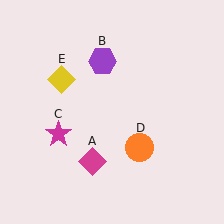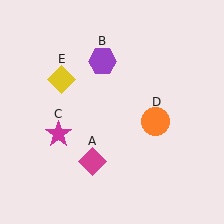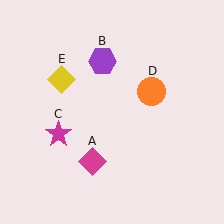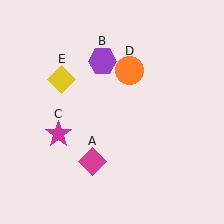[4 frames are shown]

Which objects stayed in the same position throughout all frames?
Magenta diamond (object A) and purple hexagon (object B) and magenta star (object C) and yellow diamond (object E) remained stationary.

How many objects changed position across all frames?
1 object changed position: orange circle (object D).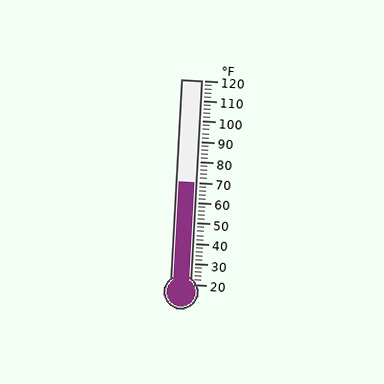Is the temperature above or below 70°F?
The temperature is at 70°F.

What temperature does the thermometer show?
The thermometer shows approximately 70°F.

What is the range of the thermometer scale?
The thermometer scale ranges from 20°F to 120°F.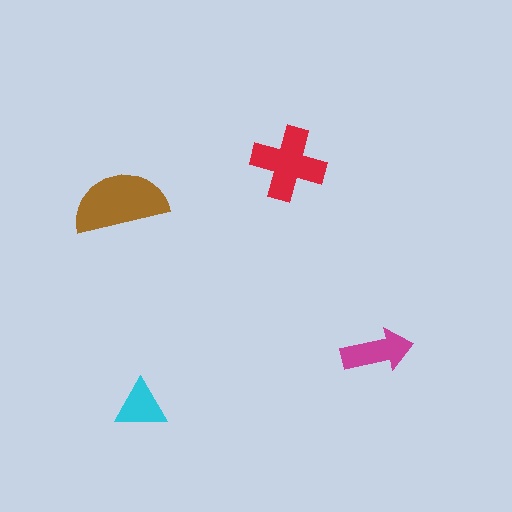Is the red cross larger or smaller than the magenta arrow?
Larger.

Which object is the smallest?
The cyan triangle.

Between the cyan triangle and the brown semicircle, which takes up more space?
The brown semicircle.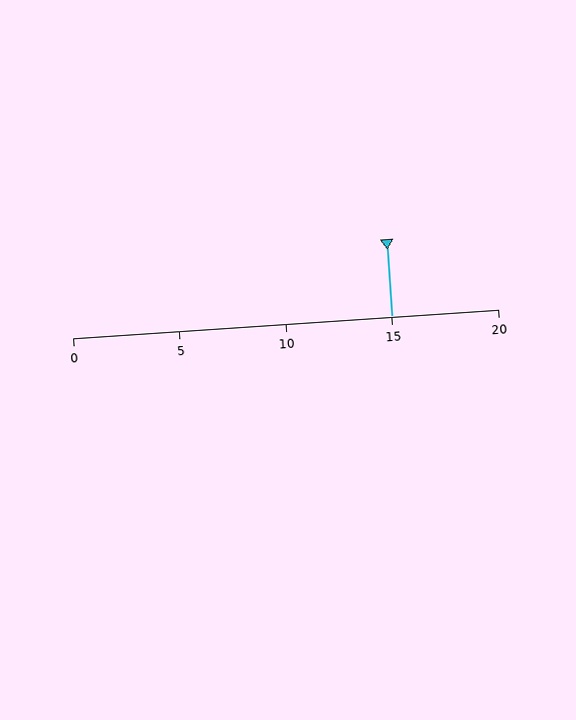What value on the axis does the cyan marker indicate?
The marker indicates approximately 15.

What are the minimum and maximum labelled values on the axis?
The axis runs from 0 to 20.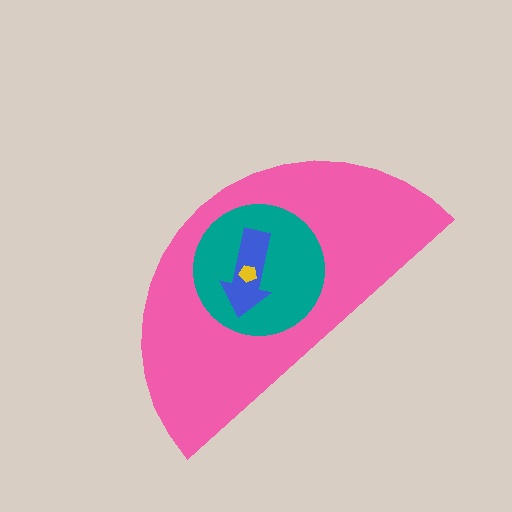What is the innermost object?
The yellow pentagon.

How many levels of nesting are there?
4.